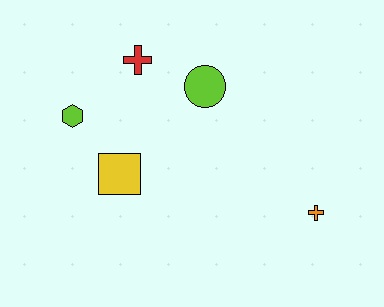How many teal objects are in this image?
There are no teal objects.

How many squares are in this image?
There is 1 square.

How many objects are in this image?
There are 5 objects.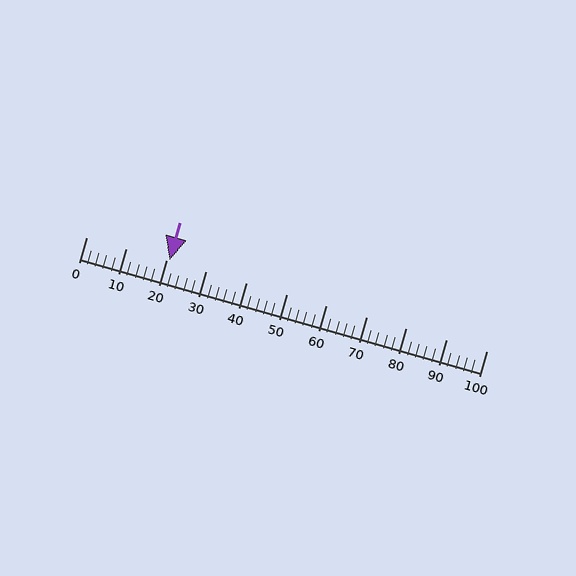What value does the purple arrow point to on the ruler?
The purple arrow points to approximately 21.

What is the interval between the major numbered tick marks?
The major tick marks are spaced 10 units apart.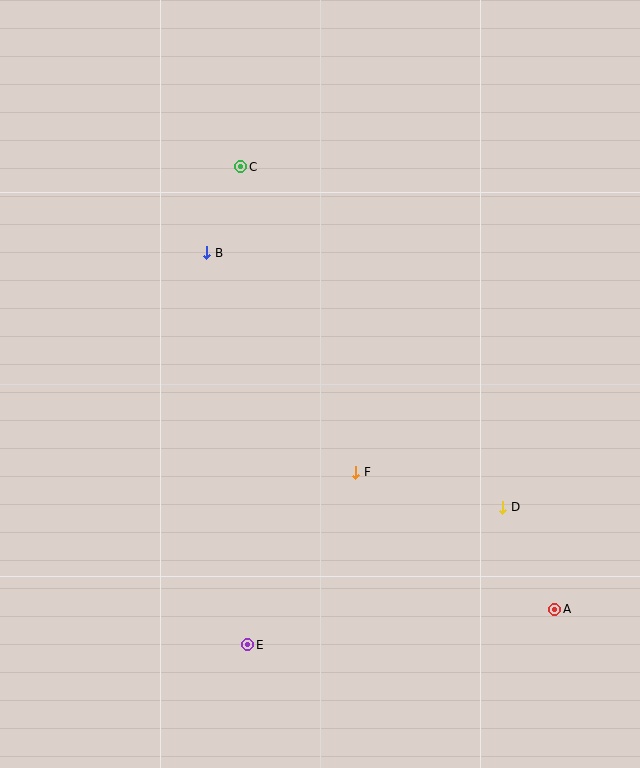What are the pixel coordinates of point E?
Point E is at (248, 645).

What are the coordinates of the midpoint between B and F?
The midpoint between B and F is at (281, 363).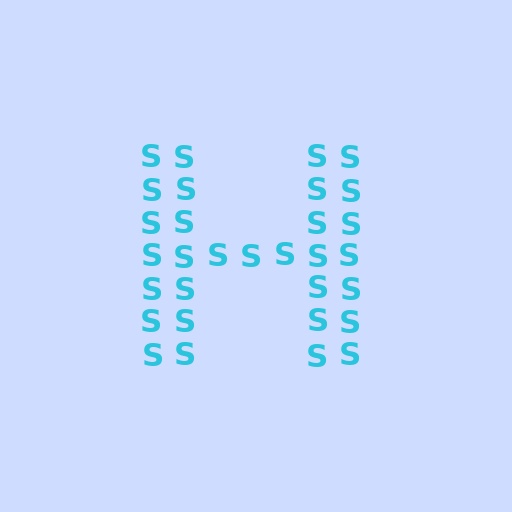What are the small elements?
The small elements are letter S's.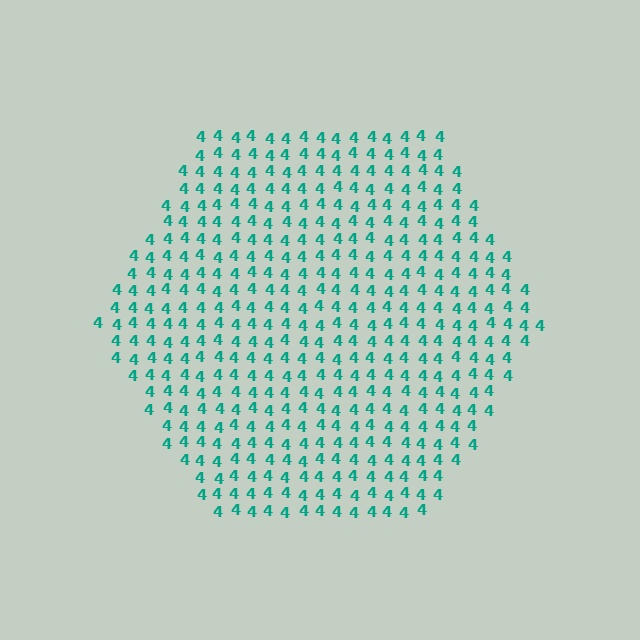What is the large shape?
The large shape is a hexagon.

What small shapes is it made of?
It is made of small digit 4's.